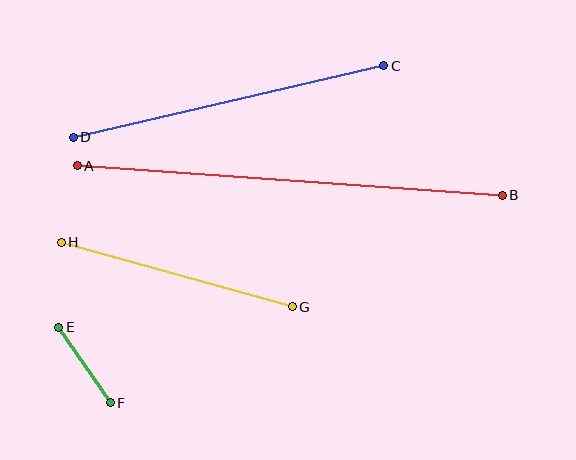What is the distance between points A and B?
The distance is approximately 426 pixels.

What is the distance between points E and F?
The distance is approximately 92 pixels.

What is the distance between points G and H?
The distance is approximately 240 pixels.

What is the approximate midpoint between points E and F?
The midpoint is at approximately (84, 365) pixels.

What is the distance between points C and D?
The distance is approximately 319 pixels.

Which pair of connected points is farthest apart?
Points A and B are farthest apart.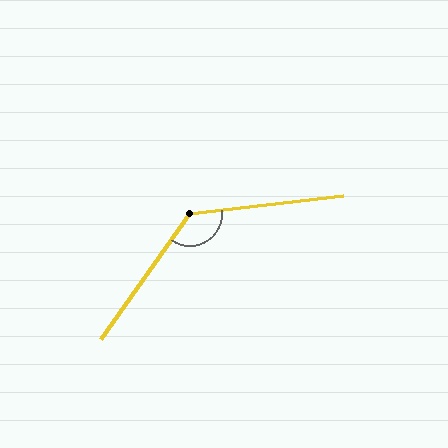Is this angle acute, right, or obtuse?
It is obtuse.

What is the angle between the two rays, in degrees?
Approximately 132 degrees.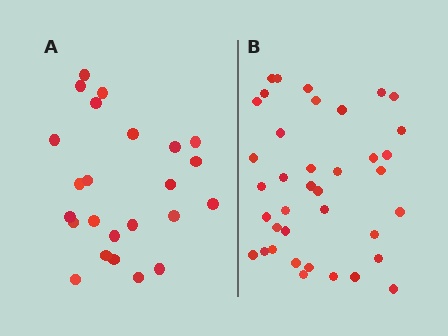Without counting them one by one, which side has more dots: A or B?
Region B (the right region) has more dots.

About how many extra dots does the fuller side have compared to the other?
Region B has approximately 15 more dots than region A.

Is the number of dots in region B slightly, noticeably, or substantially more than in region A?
Region B has substantially more. The ratio is roughly 1.6 to 1.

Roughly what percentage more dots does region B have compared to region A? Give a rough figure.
About 60% more.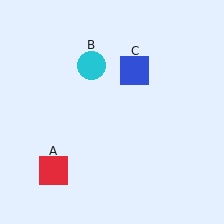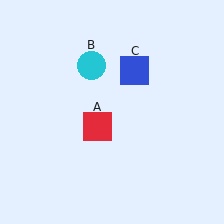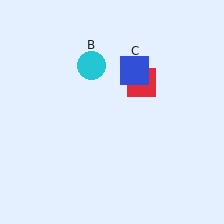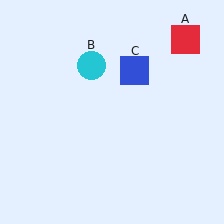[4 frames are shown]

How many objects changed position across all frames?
1 object changed position: red square (object A).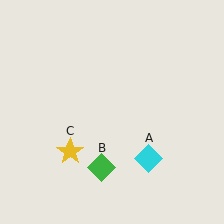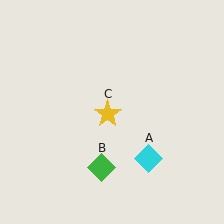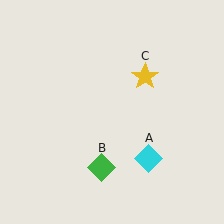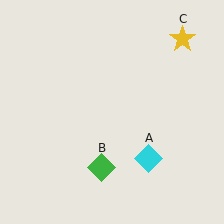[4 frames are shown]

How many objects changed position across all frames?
1 object changed position: yellow star (object C).